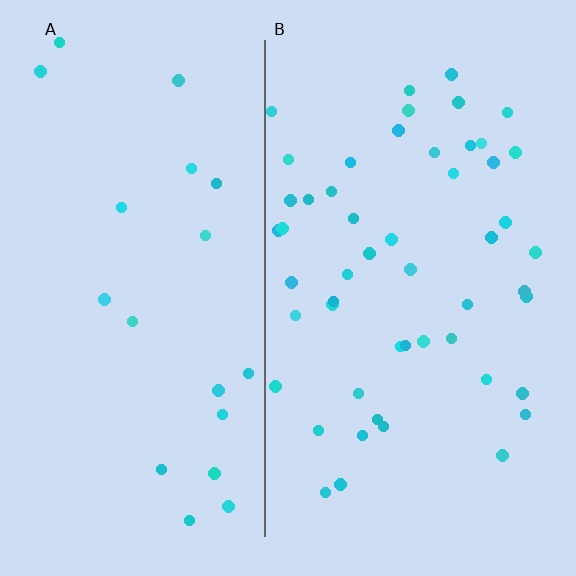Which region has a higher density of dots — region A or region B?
B (the right).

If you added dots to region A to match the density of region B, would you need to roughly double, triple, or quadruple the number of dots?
Approximately triple.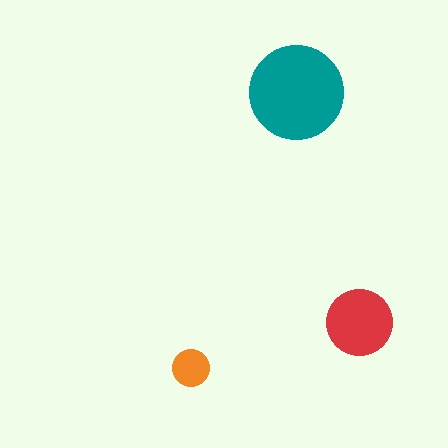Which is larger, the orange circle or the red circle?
The red one.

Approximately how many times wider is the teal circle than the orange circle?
About 2.5 times wider.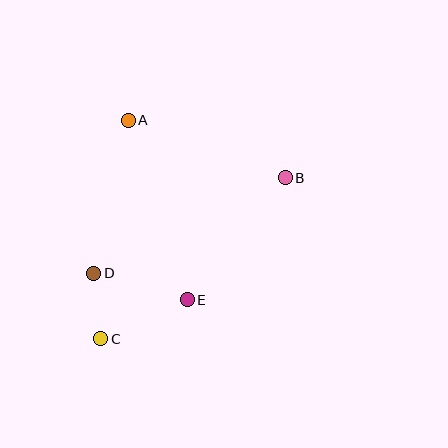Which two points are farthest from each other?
Points B and C are farthest from each other.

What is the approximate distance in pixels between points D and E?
The distance between D and E is approximately 97 pixels.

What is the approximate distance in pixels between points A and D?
The distance between A and D is approximately 157 pixels.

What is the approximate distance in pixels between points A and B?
The distance between A and B is approximately 167 pixels.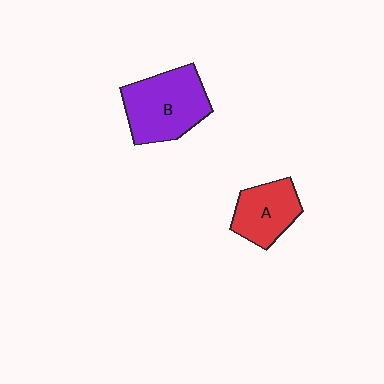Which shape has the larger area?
Shape B (purple).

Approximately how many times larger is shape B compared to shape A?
Approximately 1.5 times.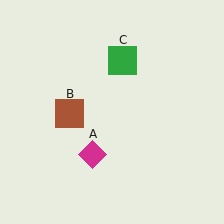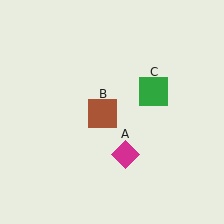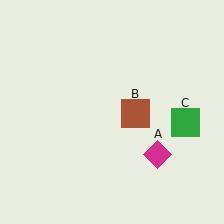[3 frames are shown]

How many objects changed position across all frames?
3 objects changed position: magenta diamond (object A), brown square (object B), green square (object C).